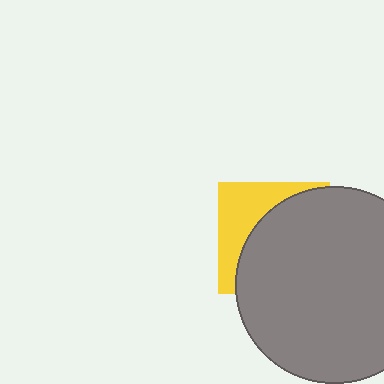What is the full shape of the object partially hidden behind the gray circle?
The partially hidden object is a yellow square.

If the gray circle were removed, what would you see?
You would see the complete yellow square.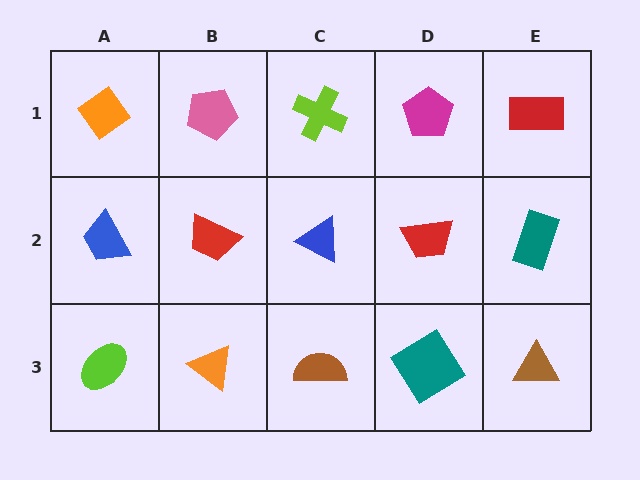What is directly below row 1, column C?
A blue triangle.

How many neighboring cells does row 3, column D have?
3.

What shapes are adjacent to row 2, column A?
An orange diamond (row 1, column A), a lime ellipse (row 3, column A), a red trapezoid (row 2, column B).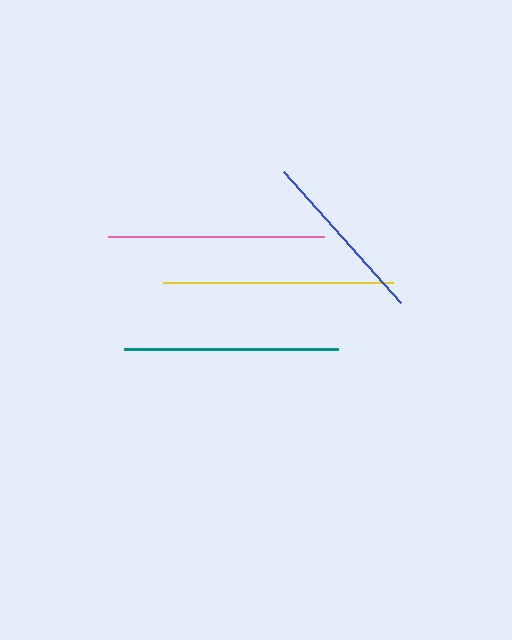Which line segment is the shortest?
The blue line is the shortest at approximately 176 pixels.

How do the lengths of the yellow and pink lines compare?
The yellow and pink lines are approximately the same length.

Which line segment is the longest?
The yellow line is the longest at approximately 230 pixels.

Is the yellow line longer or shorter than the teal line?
The yellow line is longer than the teal line.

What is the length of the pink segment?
The pink segment is approximately 216 pixels long.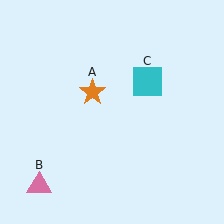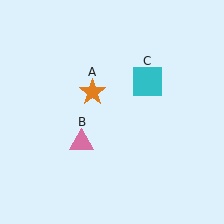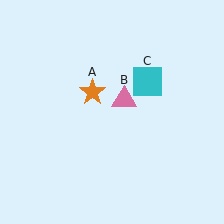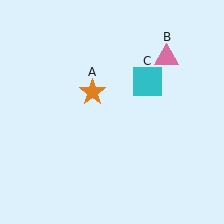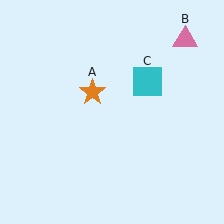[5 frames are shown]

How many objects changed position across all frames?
1 object changed position: pink triangle (object B).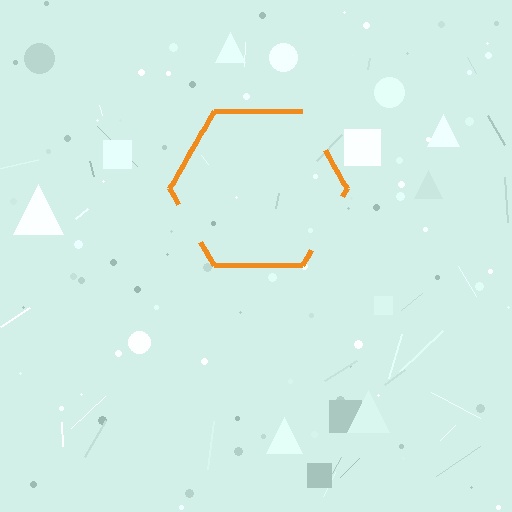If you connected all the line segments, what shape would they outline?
They would outline a hexagon.